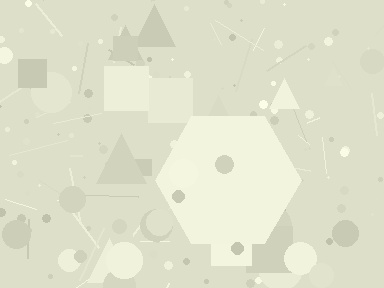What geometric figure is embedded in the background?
A hexagon is embedded in the background.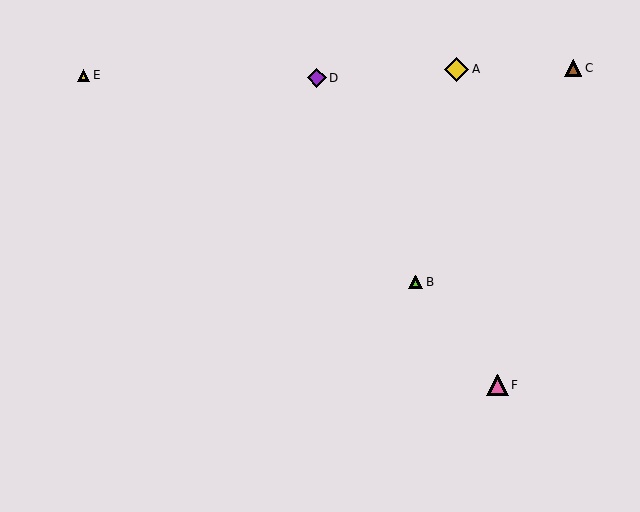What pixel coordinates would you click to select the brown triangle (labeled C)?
Click at (573, 68) to select the brown triangle C.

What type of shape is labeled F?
Shape F is a pink triangle.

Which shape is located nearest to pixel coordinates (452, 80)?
The yellow diamond (labeled A) at (457, 69) is nearest to that location.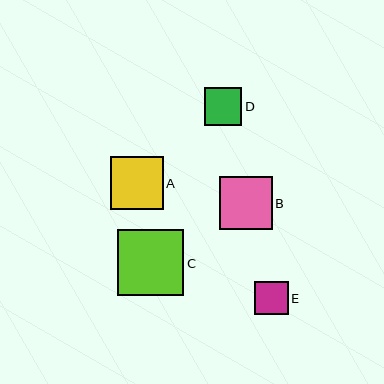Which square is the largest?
Square C is the largest with a size of approximately 66 pixels.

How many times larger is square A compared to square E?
Square A is approximately 1.6 times the size of square E.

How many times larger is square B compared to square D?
Square B is approximately 1.4 times the size of square D.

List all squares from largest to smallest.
From largest to smallest: C, A, B, D, E.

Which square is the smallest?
Square E is the smallest with a size of approximately 34 pixels.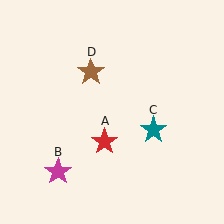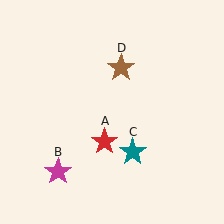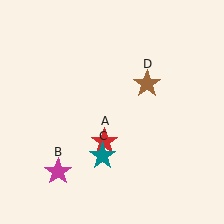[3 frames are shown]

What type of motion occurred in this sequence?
The teal star (object C), brown star (object D) rotated clockwise around the center of the scene.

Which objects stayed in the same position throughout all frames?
Red star (object A) and magenta star (object B) remained stationary.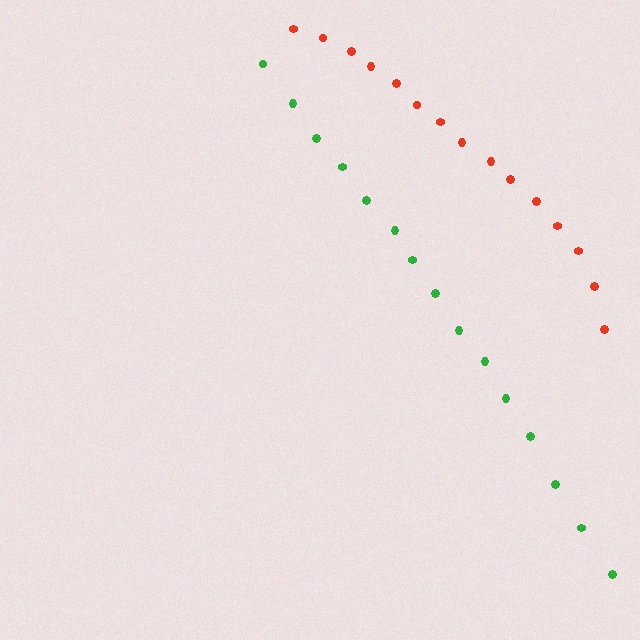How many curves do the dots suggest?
There are 2 distinct paths.